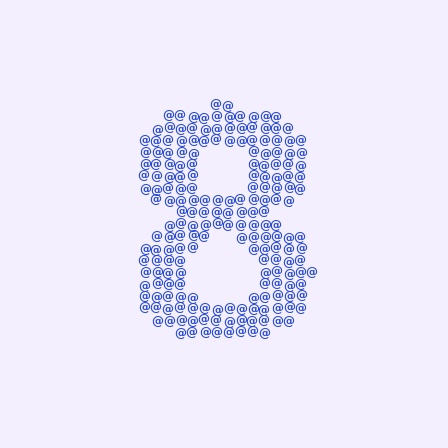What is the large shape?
The large shape is the digit 8.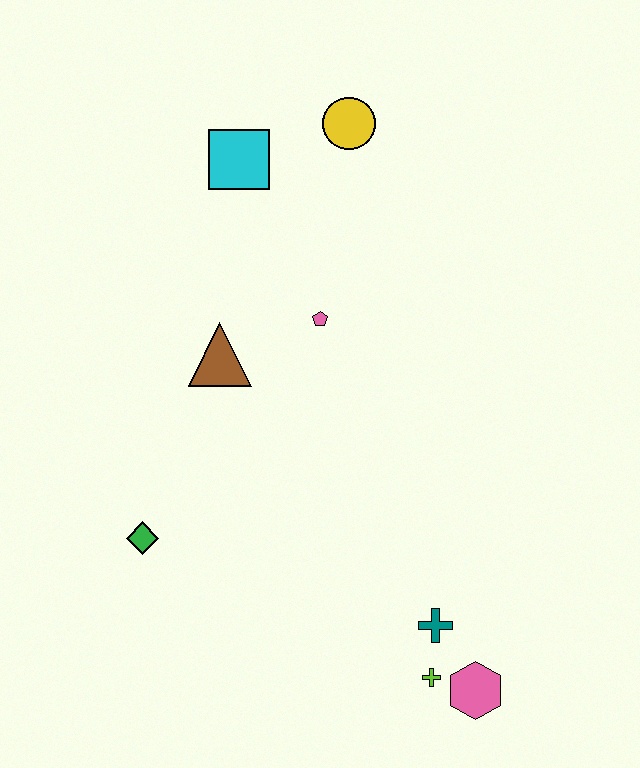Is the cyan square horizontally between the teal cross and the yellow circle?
No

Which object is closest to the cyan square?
The yellow circle is closest to the cyan square.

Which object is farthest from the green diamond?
The yellow circle is farthest from the green diamond.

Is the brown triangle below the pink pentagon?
Yes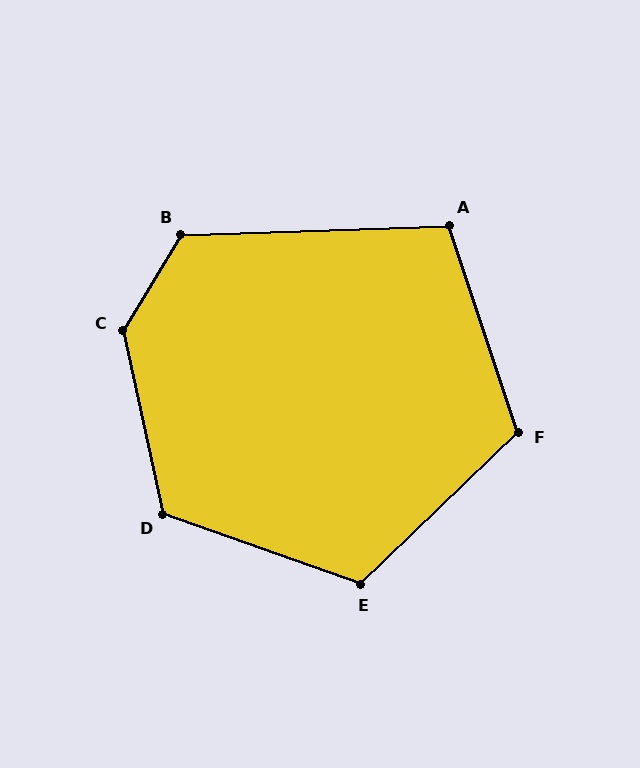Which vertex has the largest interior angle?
C, at approximately 137 degrees.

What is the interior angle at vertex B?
Approximately 123 degrees (obtuse).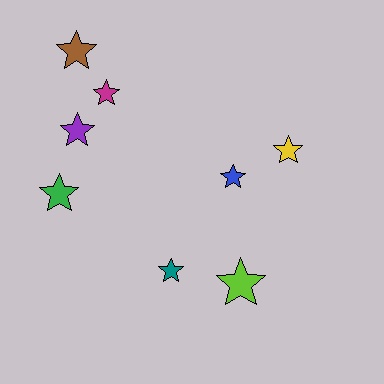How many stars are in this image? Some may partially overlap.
There are 8 stars.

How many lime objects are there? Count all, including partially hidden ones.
There is 1 lime object.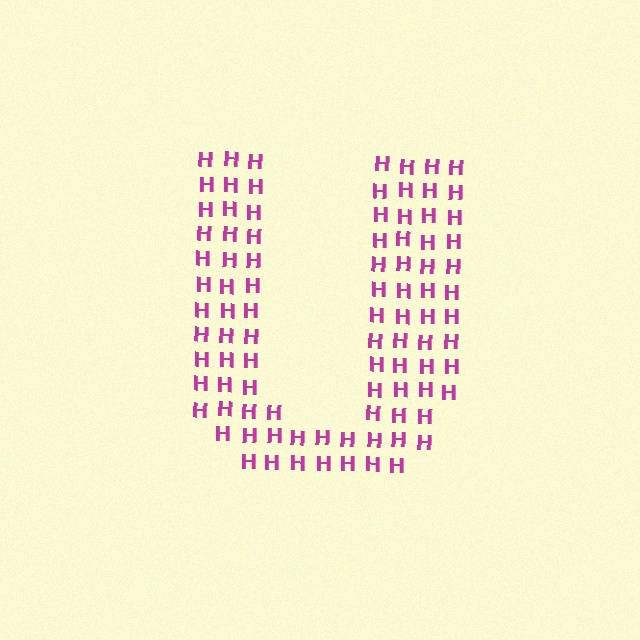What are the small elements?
The small elements are letter H's.